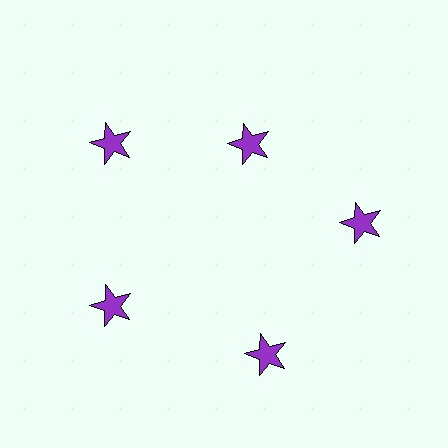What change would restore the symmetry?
The symmetry would be restored by moving it outward, back onto the ring so that all 5 stars sit at equal angles and equal distance from the center.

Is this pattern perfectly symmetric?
No. The 5 purple stars are arranged in a ring, but one element near the 1 o'clock position is pulled inward toward the center, breaking the 5-fold rotational symmetry.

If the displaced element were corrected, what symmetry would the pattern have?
It would have 5-fold rotational symmetry — the pattern would map onto itself every 72 degrees.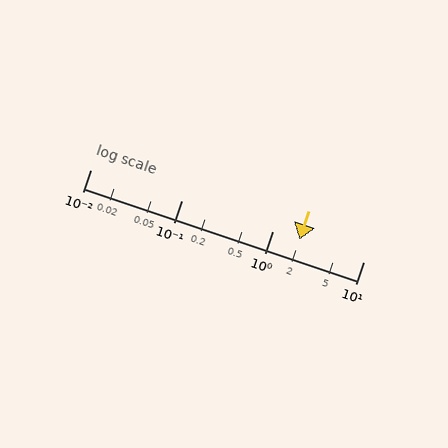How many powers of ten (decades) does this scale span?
The scale spans 3 decades, from 0.01 to 10.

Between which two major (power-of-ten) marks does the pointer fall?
The pointer is between 1 and 10.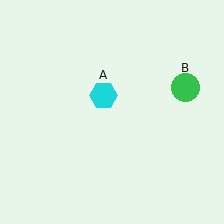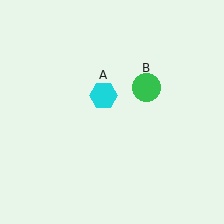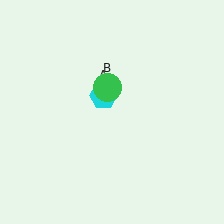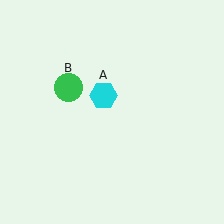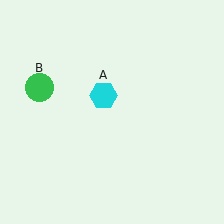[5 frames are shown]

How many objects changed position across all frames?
1 object changed position: green circle (object B).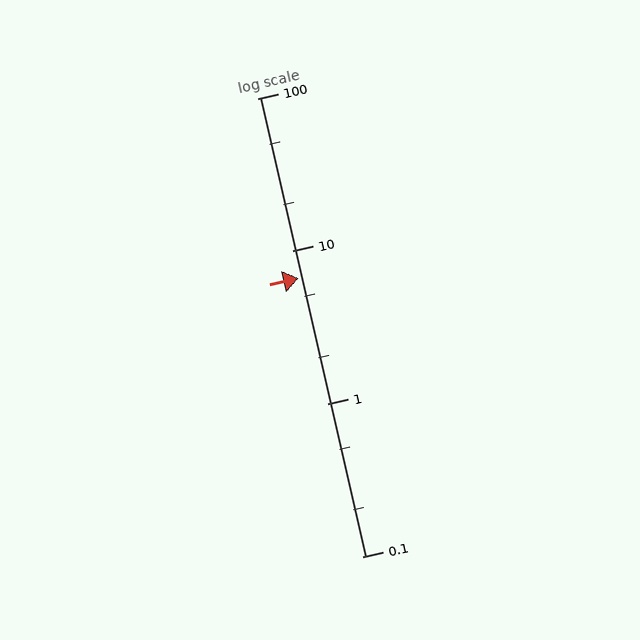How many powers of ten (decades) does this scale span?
The scale spans 3 decades, from 0.1 to 100.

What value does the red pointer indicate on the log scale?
The pointer indicates approximately 6.6.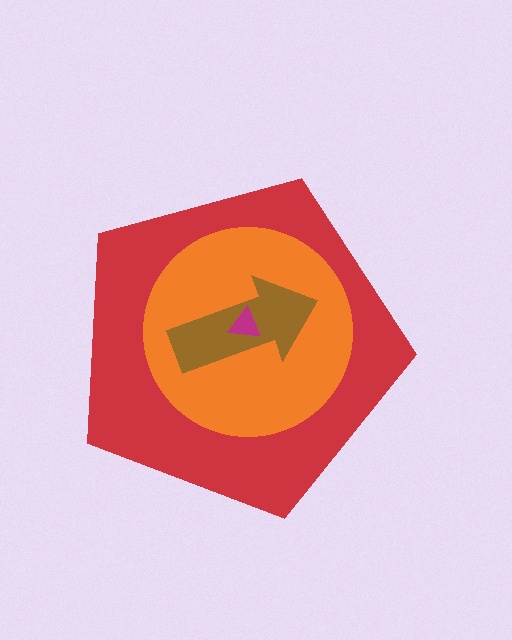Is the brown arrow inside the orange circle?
Yes.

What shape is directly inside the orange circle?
The brown arrow.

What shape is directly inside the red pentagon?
The orange circle.